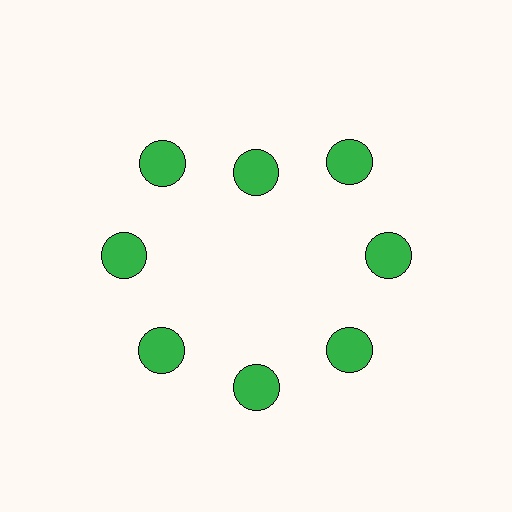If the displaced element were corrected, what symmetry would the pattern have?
It would have 8-fold rotational symmetry — the pattern would map onto itself every 45 degrees.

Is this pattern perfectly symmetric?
No. The 8 green circles are arranged in a ring, but one element near the 12 o'clock position is pulled inward toward the center, breaking the 8-fold rotational symmetry.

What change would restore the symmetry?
The symmetry would be restored by moving it outward, back onto the ring so that all 8 circles sit at equal angles and equal distance from the center.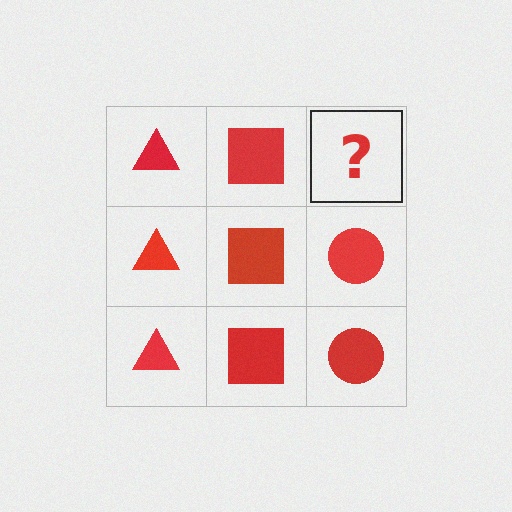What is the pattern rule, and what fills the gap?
The rule is that each column has a consistent shape. The gap should be filled with a red circle.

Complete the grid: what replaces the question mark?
The question mark should be replaced with a red circle.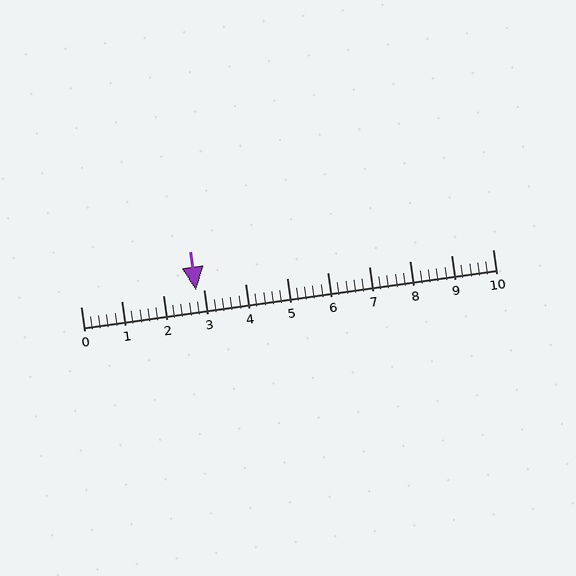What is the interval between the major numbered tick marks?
The major tick marks are spaced 1 units apart.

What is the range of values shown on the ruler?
The ruler shows values from 0 to 10.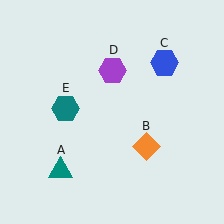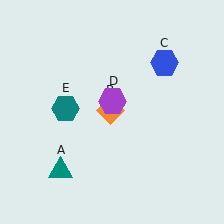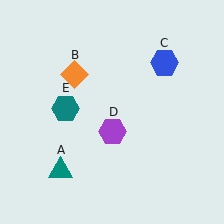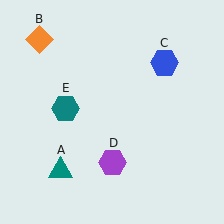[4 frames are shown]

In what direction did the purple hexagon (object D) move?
The purple hexagon (object D) moved down.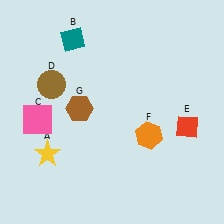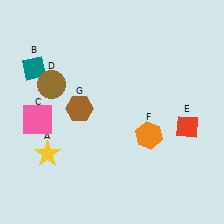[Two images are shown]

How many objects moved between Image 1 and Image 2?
1 object moved between the two images.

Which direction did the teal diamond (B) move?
The teal diamond (B) moved left.